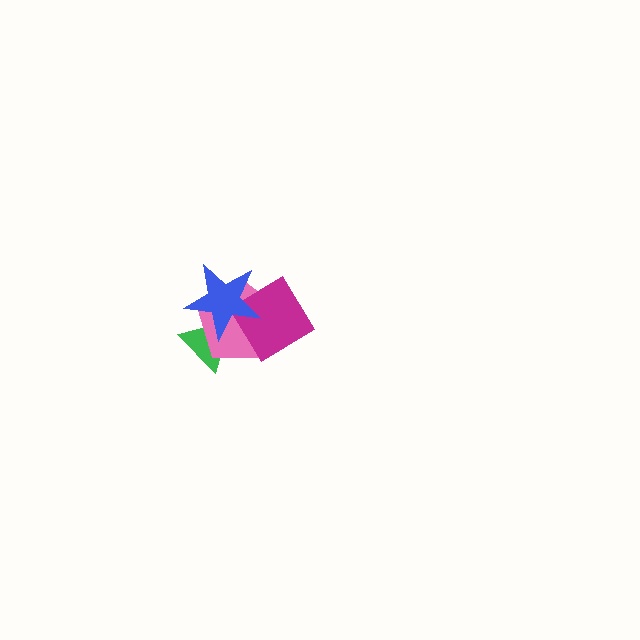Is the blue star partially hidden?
No, no other shape covers it.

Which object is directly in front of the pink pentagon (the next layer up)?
The magenta diamond is directly in front of the pink pentagon.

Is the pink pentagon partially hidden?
Yes, it is partially covered by another shape.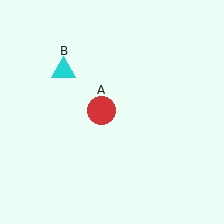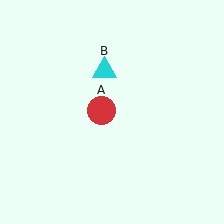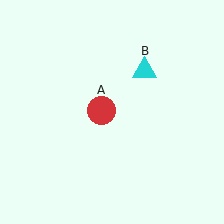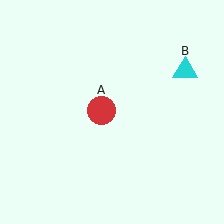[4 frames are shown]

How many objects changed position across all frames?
1 object changed position: cyan triangle (object B).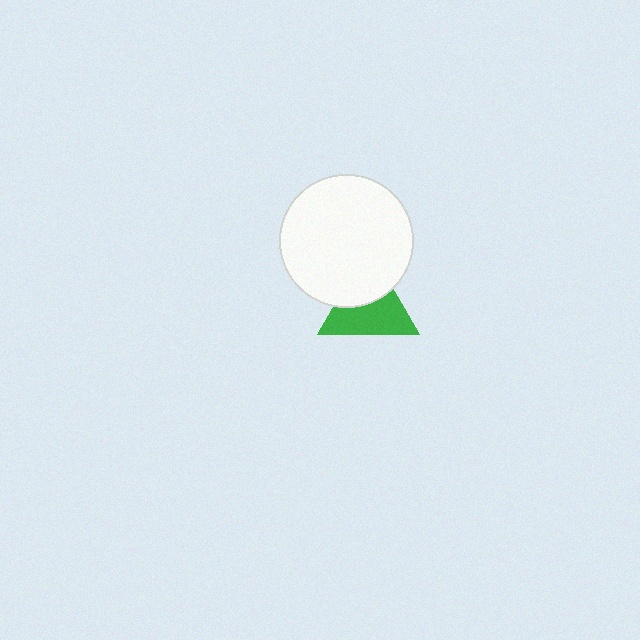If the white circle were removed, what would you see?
You would see the complete green triangle.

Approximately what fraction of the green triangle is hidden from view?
Roughly 40% of the green triangle is hidden behind the white circle.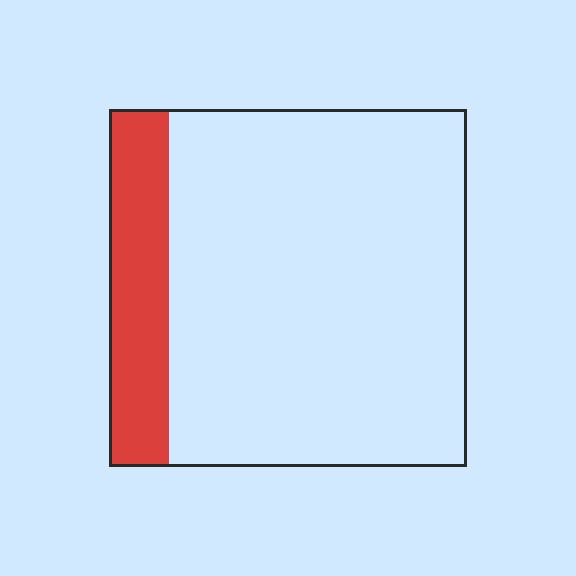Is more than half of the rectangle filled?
No.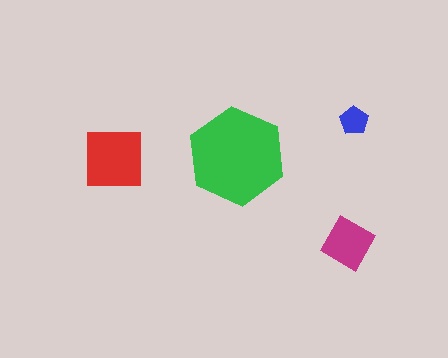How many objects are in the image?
There are 4 objects in the image.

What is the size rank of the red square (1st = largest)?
2nd.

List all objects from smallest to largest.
The blue pentagon, the magenta diamond, the red square, the green hexagon.